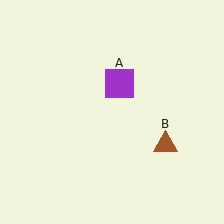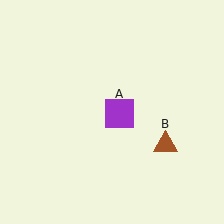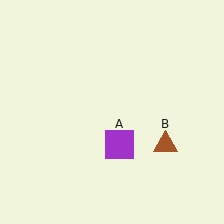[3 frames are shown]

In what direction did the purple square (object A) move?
The purple square (object A) moved down.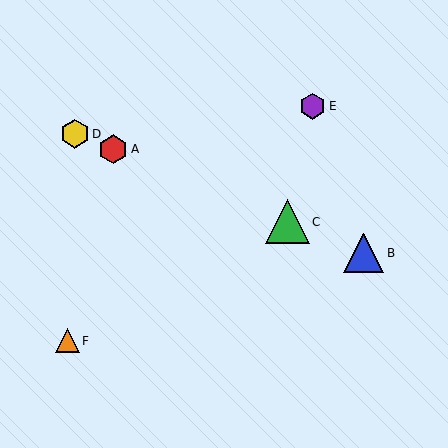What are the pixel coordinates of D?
Object D is at (75, 134).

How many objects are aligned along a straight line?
4 objects (A, B, C, D) are aligned along a straight line.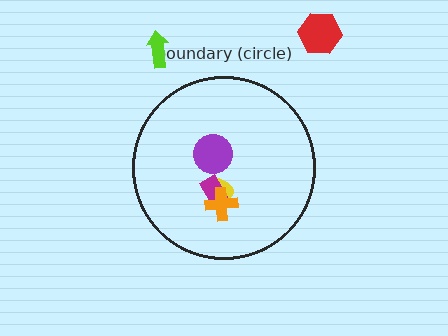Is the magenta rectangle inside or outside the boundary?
Inside.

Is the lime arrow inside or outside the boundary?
Outside.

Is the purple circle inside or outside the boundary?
Inside.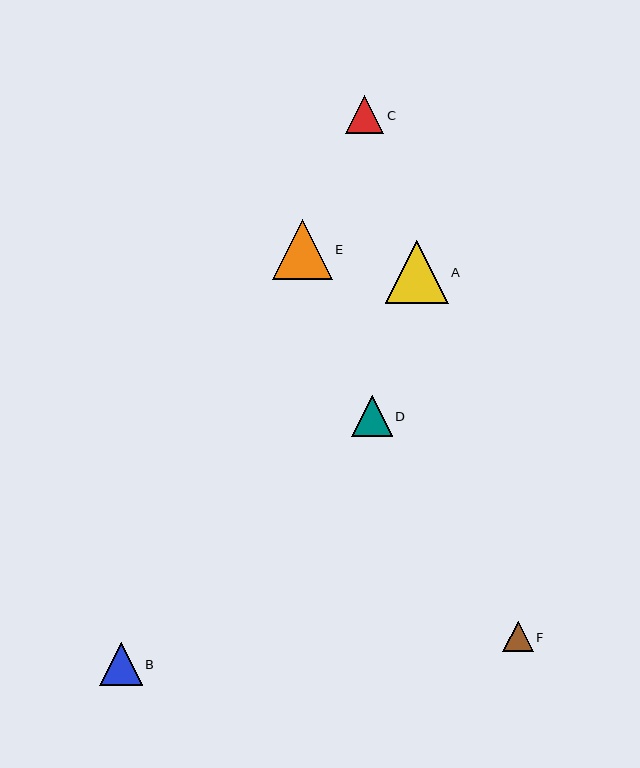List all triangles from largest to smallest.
From largest to smallest: A, E, B, D, C, F.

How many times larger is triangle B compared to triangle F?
Triangle B is approximately 1.4 times the size of triangle F.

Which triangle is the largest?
Triangle A is the largest with a size of approximately 63 pixels.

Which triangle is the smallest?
Triangle F is the smallest with a size of approximately 30 pixels.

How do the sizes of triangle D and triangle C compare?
Triangle D and triangle C are approximately the same size.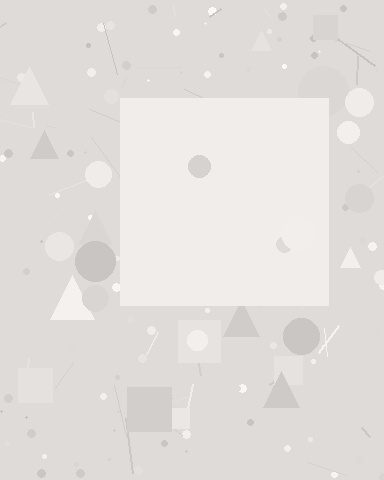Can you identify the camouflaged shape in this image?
The camouflaged shape is a square.